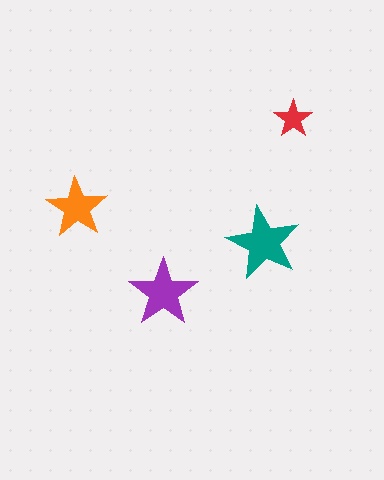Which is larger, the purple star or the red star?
The purple one.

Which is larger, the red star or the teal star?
The teal one.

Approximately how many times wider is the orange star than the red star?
About 1.5 times wider.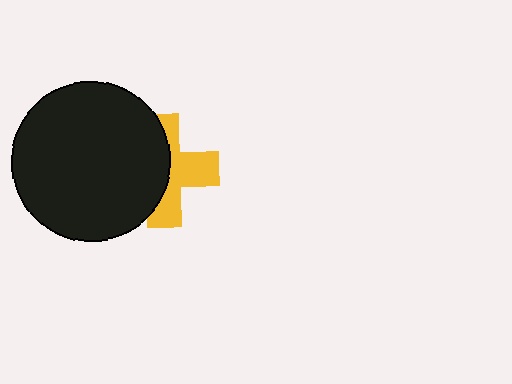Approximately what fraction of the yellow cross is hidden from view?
Roughly 51% of the yellow cross is hidden behind the black circle.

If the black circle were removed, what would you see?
You would see the complete yellow cross.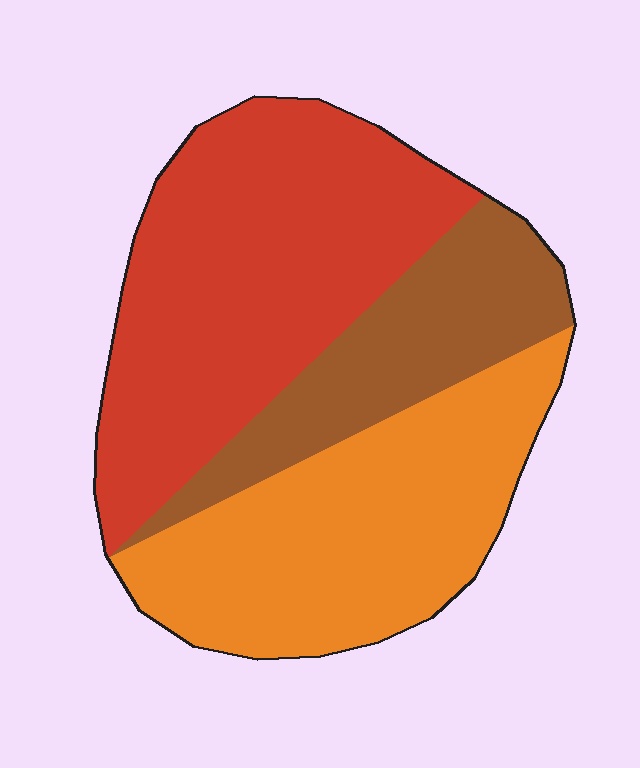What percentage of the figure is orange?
Orange takes up between a quarter and a half of the figure.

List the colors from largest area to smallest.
From largest to smallest: red, orange, brown.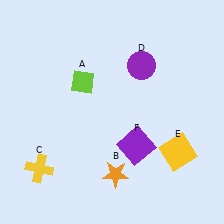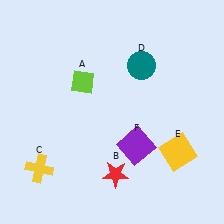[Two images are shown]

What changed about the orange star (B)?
In Image 1, B is orange. In Image 2, it changed to red.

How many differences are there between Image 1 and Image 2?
There are 2 differences between the two images.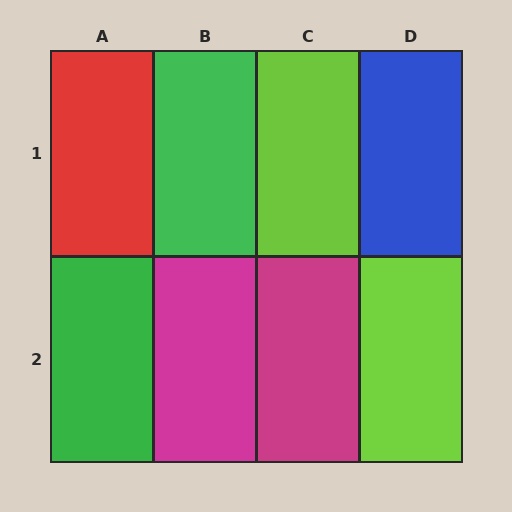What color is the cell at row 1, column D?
Blue.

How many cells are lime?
2 cells are lime.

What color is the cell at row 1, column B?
Green.